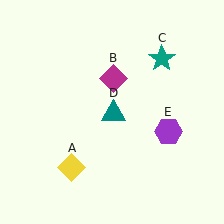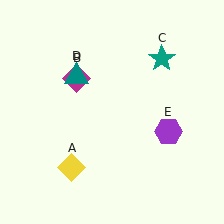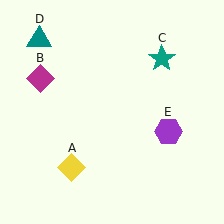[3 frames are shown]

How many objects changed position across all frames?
2 objects changed position: magenta diamond (object B), teal triangle (object D).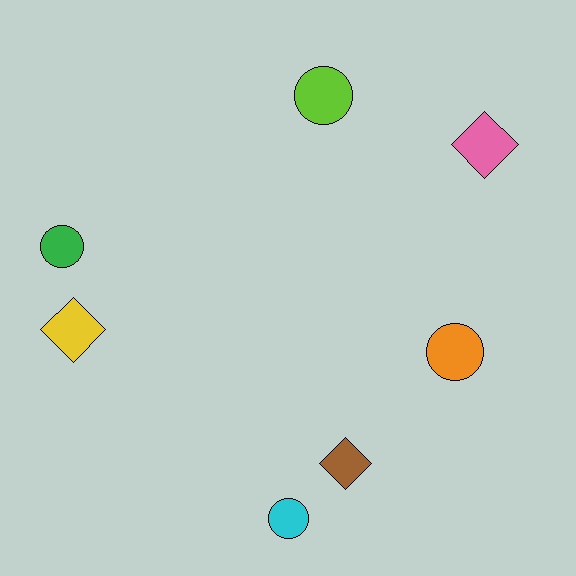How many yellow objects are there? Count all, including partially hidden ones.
There is 1 yellow object.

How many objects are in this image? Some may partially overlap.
There are 7 objects.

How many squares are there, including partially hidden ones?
There are no squares.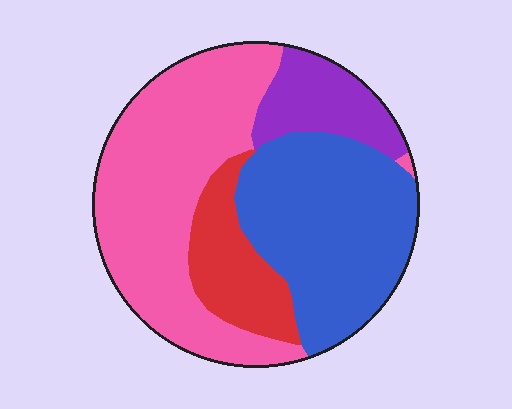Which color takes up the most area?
Pink, at roughly 40%.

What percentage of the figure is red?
Red takes up about one eighth (1/8) of the figure.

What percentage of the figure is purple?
Purple covers roughly 10% of the figure.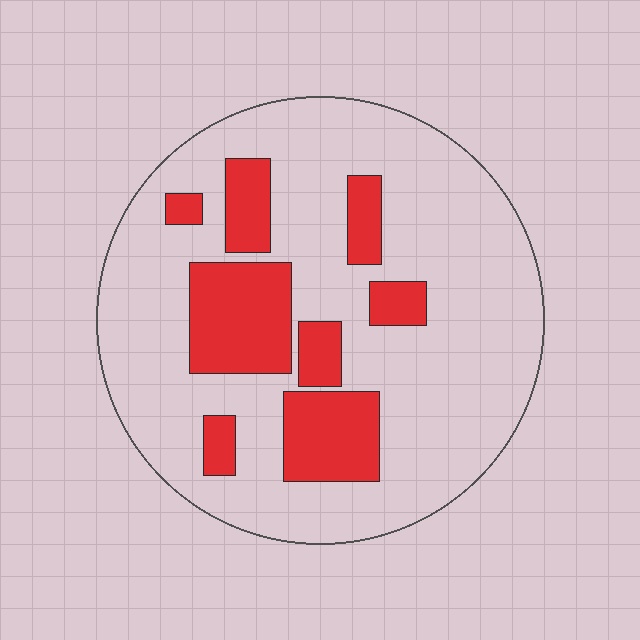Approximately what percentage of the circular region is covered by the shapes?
Approximately 25%.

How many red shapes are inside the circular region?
8.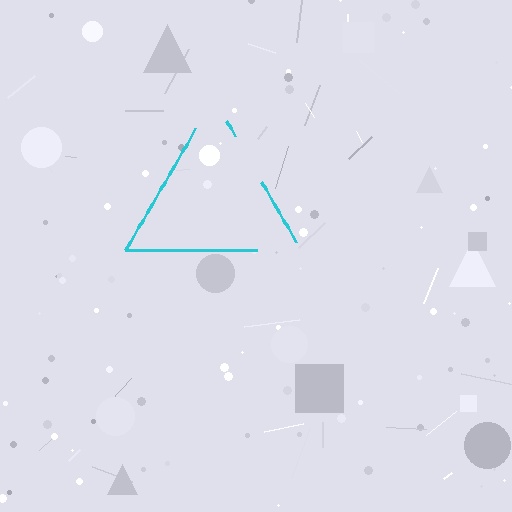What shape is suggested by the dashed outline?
The dashed outline suggests a triangle.